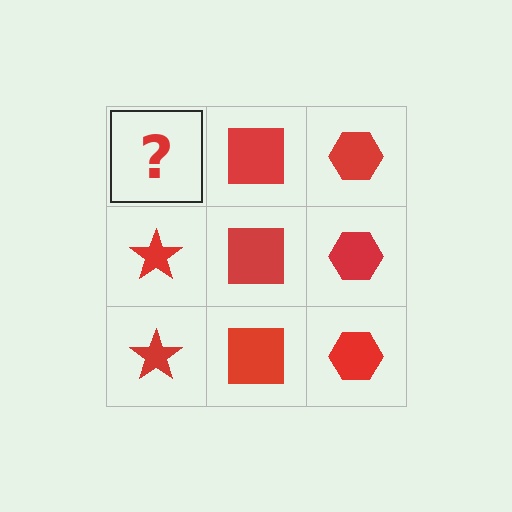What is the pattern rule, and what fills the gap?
The rule is that each column has a consistent shape. The gap should be filled with a red star.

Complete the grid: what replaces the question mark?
The question mark should be replaced with a red star.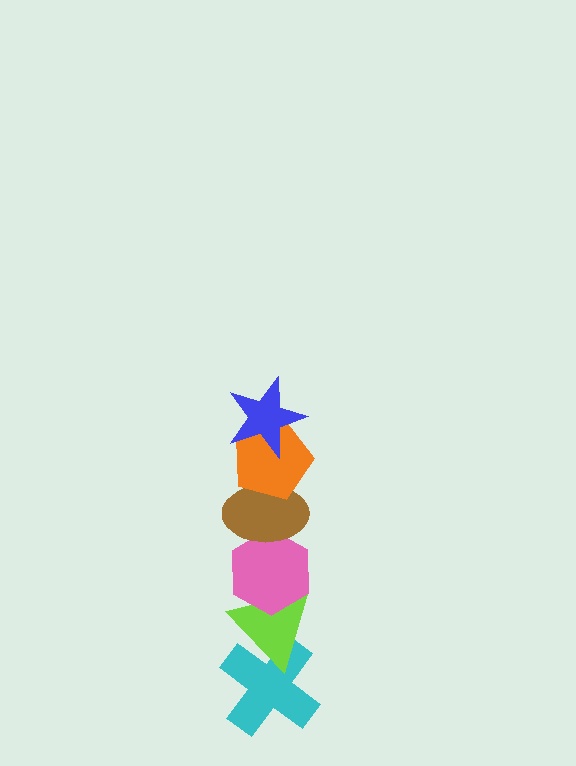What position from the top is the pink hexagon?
The pink hexagon is 4th from the top.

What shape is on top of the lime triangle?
The pink hexagon is on top of the lime triangle.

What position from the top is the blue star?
The blue star is 1st from the top.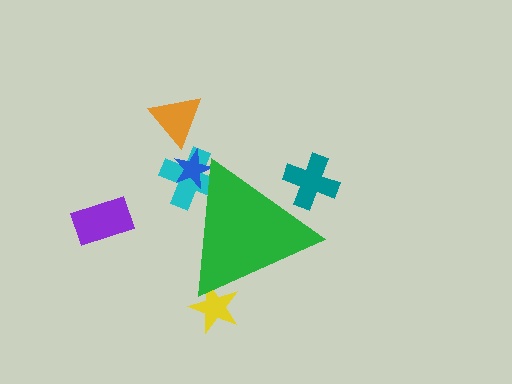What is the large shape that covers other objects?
A green triangle.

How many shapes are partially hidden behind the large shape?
4 shapes are partially hidden.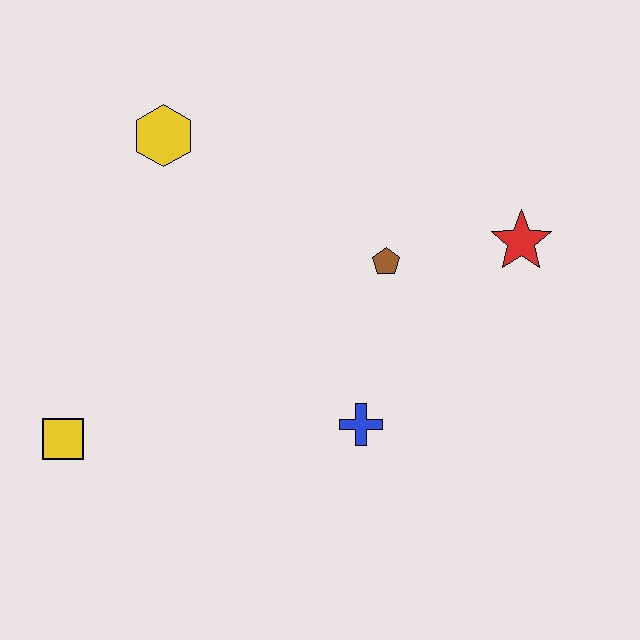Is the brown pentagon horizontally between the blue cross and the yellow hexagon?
No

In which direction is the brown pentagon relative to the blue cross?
The brown pentagon is above the blue cross.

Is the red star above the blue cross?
Yes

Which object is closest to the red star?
The brown pentagon is closest to the red star.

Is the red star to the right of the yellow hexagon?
Yes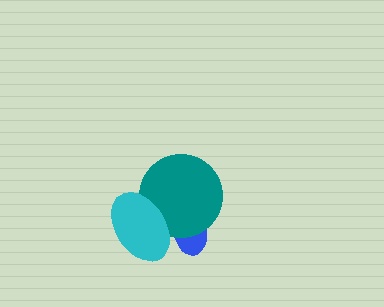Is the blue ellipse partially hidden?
Yes, it is partially covered by another shape.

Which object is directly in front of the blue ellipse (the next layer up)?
The teal circle is directly in front of the blue ellipse.